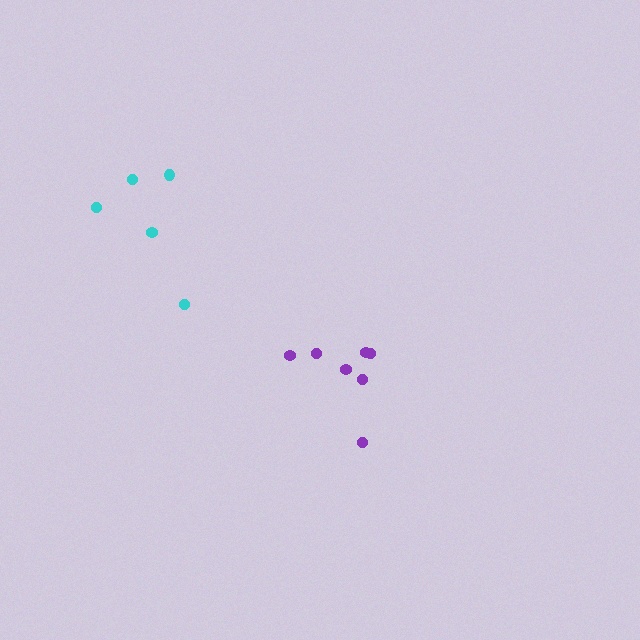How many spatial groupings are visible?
There are 2 spatial groupings.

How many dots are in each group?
Group 1: 7 dots, Group 2: 5 dots (12 total).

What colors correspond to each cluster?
The clusters are colored: purple, cyan.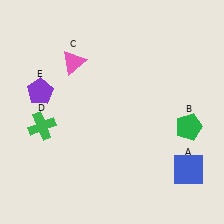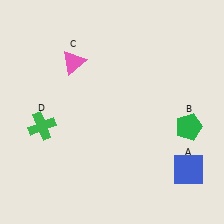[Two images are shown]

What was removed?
The purple pentagon (E) was removed in Image 2.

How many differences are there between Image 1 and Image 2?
There is 1 difference between the two images.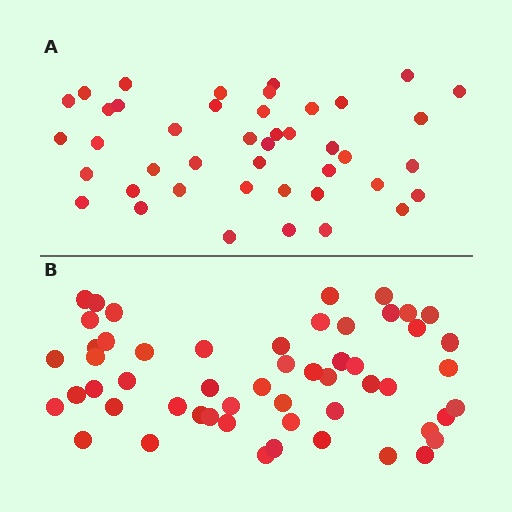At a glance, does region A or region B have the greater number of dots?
Region B (the bottom region) has more dots.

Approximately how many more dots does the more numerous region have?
Region B has roughly 12 or so more dots than region A.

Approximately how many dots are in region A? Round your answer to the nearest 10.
About 40 dots. (The exact count is 43, which rounds to 40.)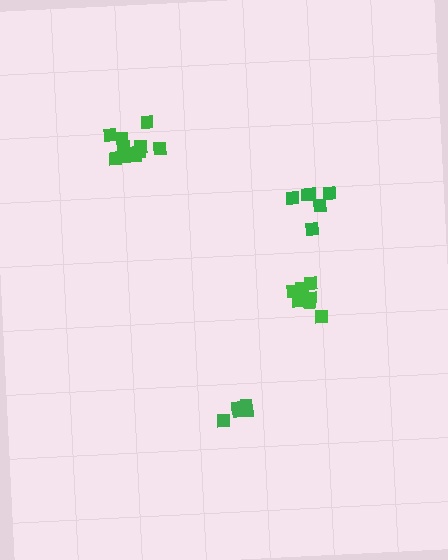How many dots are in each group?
Group 1: 7 dots, Group 2: 6 dots, Group 3: 5 dots, Group 4: 11 dots (29 total).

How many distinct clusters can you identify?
There are 4 distinct clusters.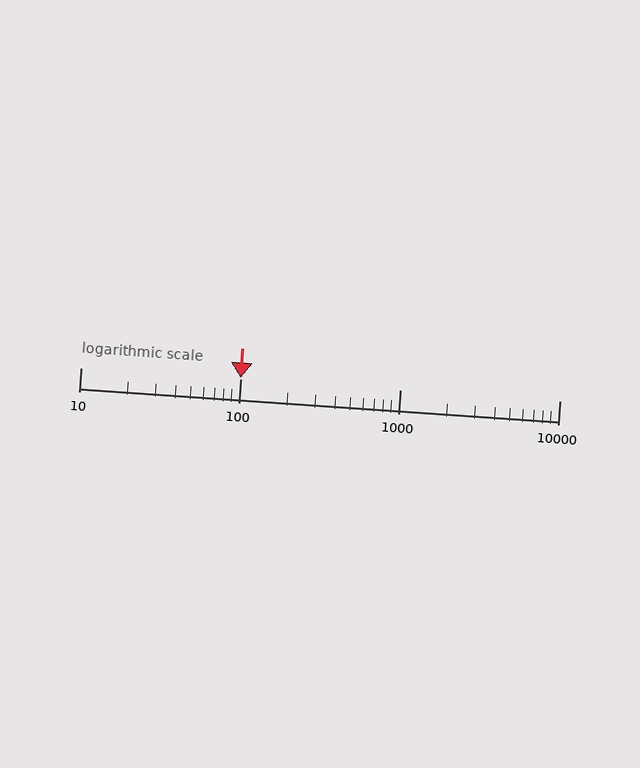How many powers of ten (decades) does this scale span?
The scale spans 3 decades, from 10 to 10000.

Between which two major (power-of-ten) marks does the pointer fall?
The pointer is between 100 and 1000.